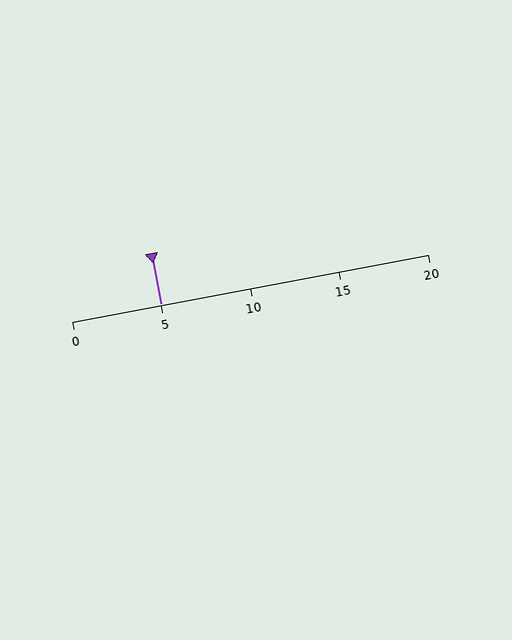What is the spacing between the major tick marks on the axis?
The major ticks are spaced 5 apart.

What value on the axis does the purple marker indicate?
The marker indicates approximately 5.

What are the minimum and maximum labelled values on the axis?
The axis runs from 0 to 20.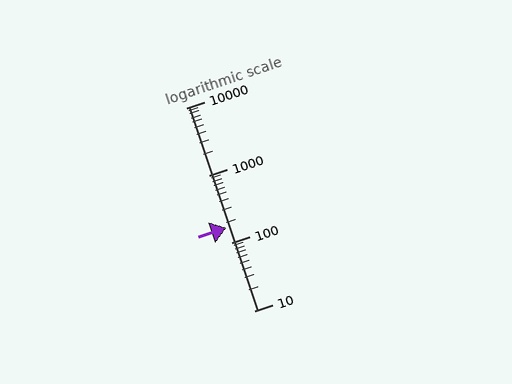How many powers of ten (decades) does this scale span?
The scale spans 3 decades, from 10 to 10000.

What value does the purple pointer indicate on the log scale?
The pointer indicates approximately 170.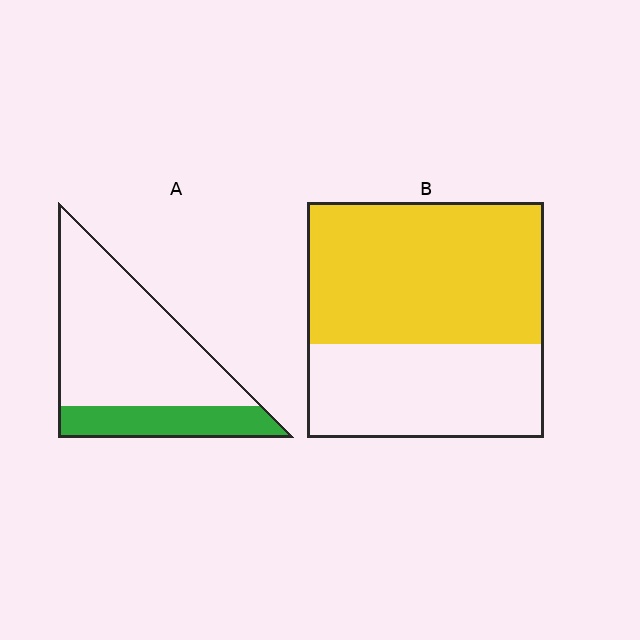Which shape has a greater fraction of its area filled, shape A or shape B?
Shape B.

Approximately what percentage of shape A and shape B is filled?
A is approximately 25% and B is approximately 60%.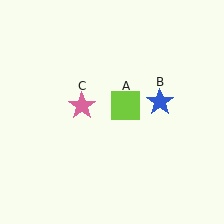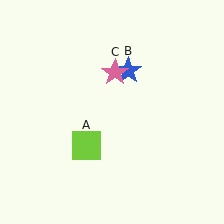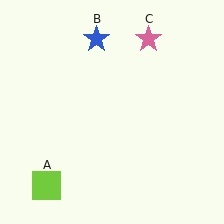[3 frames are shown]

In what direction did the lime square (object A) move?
The lime square (object A) moved down and to the left.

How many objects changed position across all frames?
3 objects changed position: lime square (object A), blue star (object B), pink star (object C).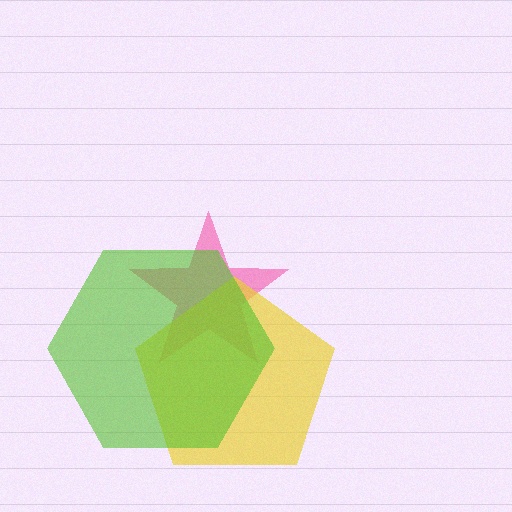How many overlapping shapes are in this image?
There are 3 overlapping shapes in the image.